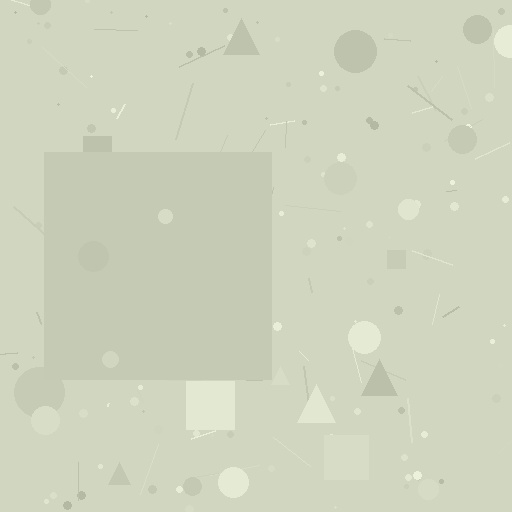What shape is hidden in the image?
A square is hidden in the image.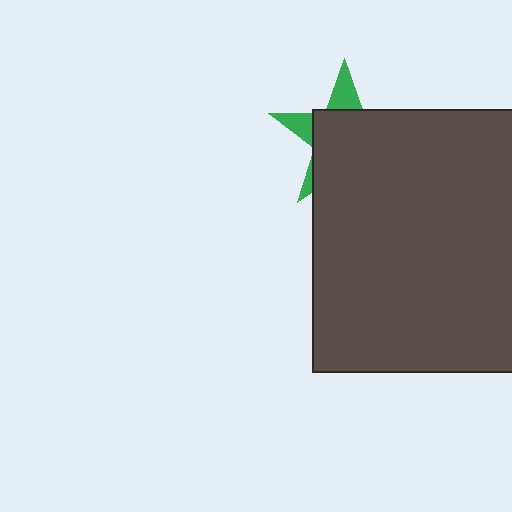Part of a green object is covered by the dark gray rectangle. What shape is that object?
It is a star.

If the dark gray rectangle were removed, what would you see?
You would see the complete green star.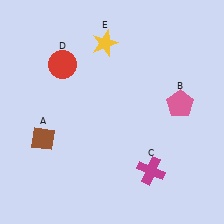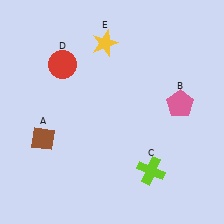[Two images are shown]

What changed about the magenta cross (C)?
In Image 1, C is magenta. In Image 2, it changed to lime.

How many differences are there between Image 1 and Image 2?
There is 1 difference between the two images.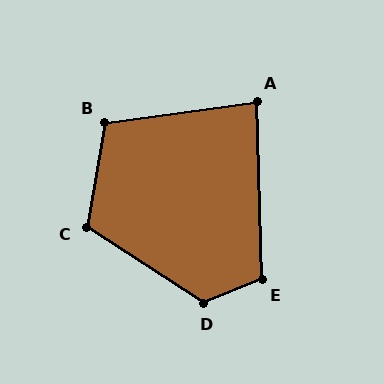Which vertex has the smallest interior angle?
A, at approximately 83 degrees.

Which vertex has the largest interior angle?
D, at approximately 125 degrees.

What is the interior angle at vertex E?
Approximately 111 degrees (obtuse).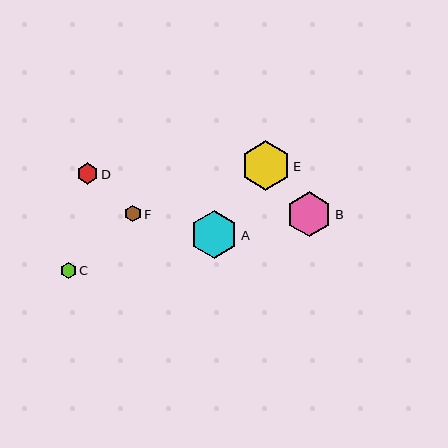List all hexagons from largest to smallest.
From largest to smallest: E, A, B, D, F, C.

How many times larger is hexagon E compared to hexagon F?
Hexagon E is approximately 3.0 times the size of hexagon F.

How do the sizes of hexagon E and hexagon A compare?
Hexagon E and hexagon A are approximately the same size.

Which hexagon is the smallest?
Hexagon C is the smallest with a size of approximately 15 pixels.